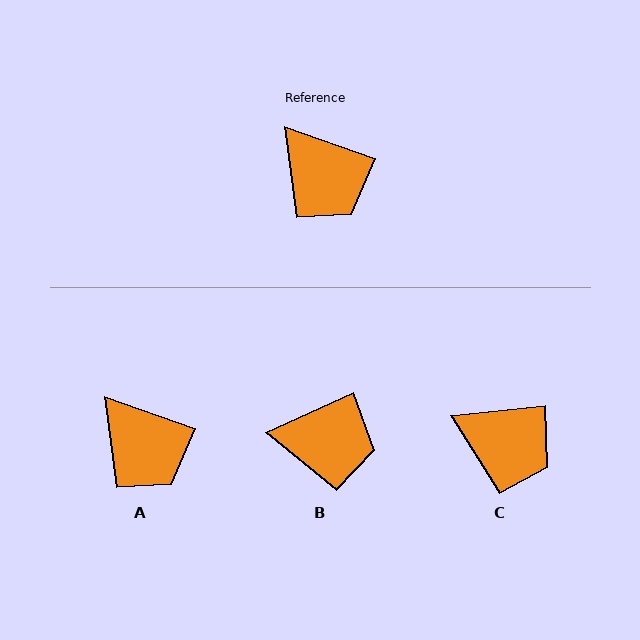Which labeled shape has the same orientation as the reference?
A.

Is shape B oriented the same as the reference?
No, it is off by about 43 degrees.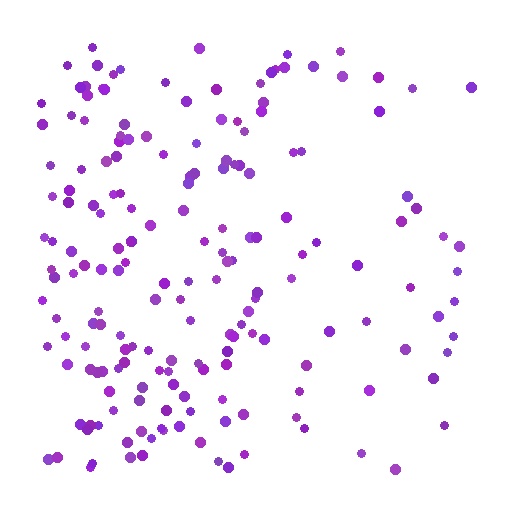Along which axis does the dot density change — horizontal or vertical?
Horizontal.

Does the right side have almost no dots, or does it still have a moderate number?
Still a moderate number, just noticeably fewer than the left.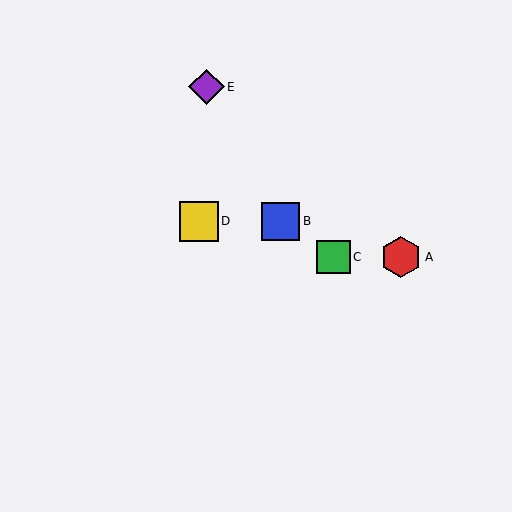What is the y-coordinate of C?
Object C is at y≈257.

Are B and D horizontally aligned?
Yes, both are at y≈221.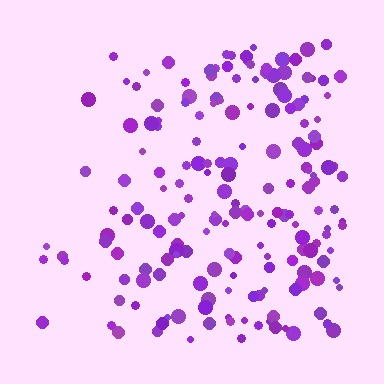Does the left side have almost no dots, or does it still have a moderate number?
Still a moderate number, just noticeably fewer than the right.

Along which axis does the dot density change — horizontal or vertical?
Horizontal.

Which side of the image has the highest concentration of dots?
The right.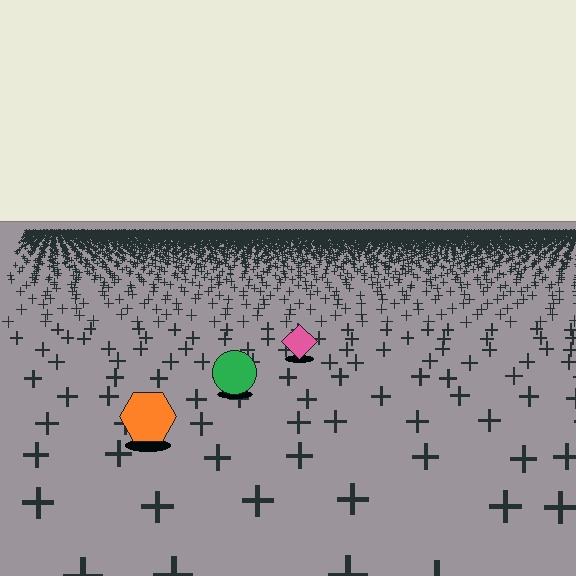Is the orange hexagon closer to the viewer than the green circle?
Yes. The orange hexagon is closer — you can tell from the texture gradient: the ground texture is coarser near it.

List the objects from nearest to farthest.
From nearest to farthest: the orange hexagon, the green circle, the pink diamond.